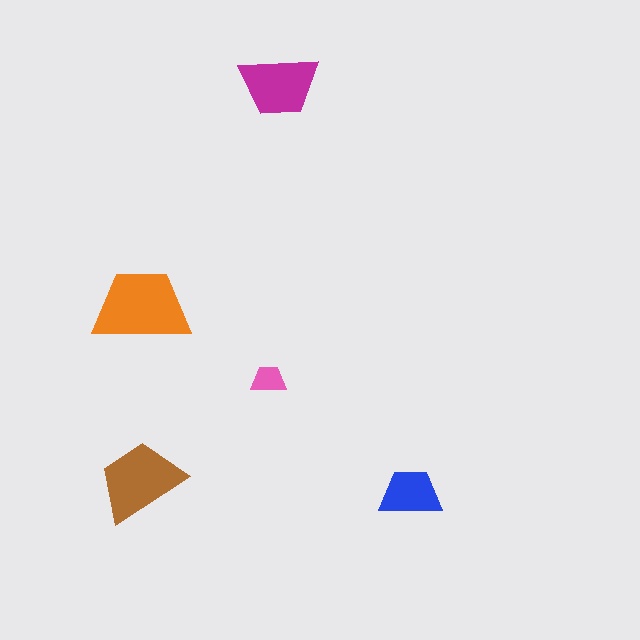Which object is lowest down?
The blue trapezoid is bottommost.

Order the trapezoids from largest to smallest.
the orange one, the brown one, the magenta one, the blue one, the pink one.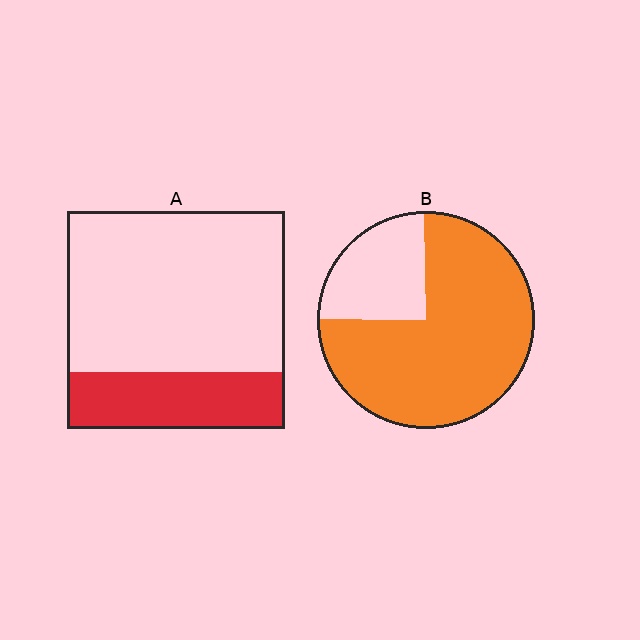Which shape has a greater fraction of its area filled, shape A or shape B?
Shape B.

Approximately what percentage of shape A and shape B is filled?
A is approximately 25% and B is approximately 75%.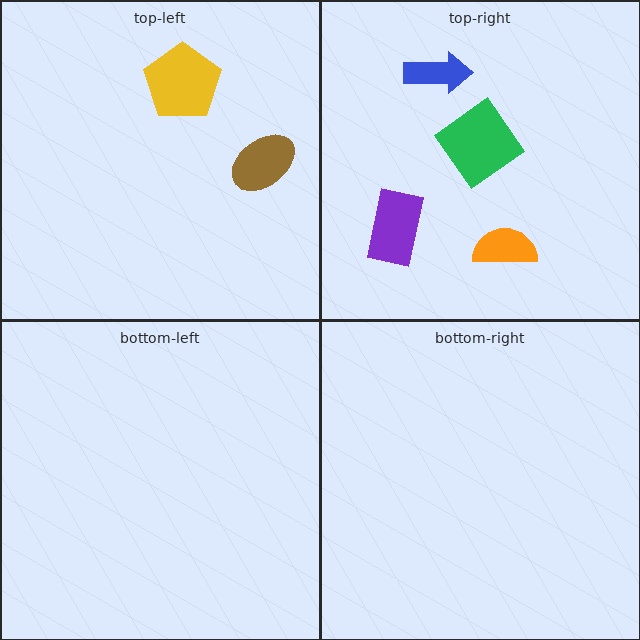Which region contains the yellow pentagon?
The top-left region.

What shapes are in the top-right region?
The blue arrow, the orange semicircle, the purple rectangle, the green diamond.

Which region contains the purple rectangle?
The top-right region.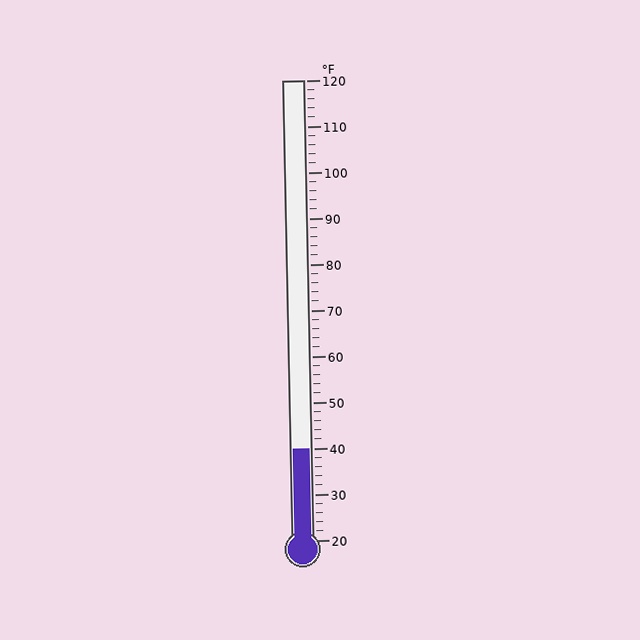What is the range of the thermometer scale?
The thermometer scale ranges from 20°F to 120°F.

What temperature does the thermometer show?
The thermometer shows approximately 40°F.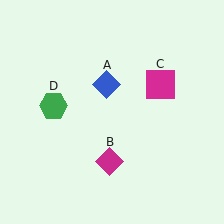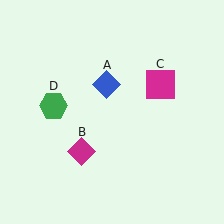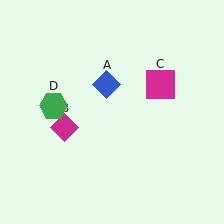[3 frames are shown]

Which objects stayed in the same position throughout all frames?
Blue diamond (object A) and magenta square (object C) and green hexagon (object D) remained stationary.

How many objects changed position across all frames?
1 object changed position: magenta diamond (object B).